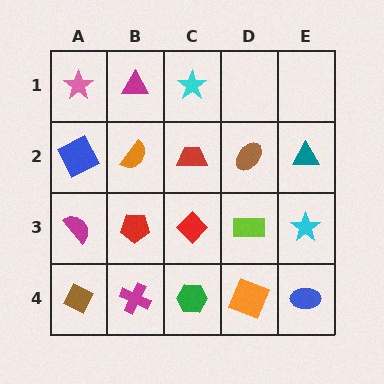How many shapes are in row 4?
5 shapes.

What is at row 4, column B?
A magenta cross.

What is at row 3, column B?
A red pentagon.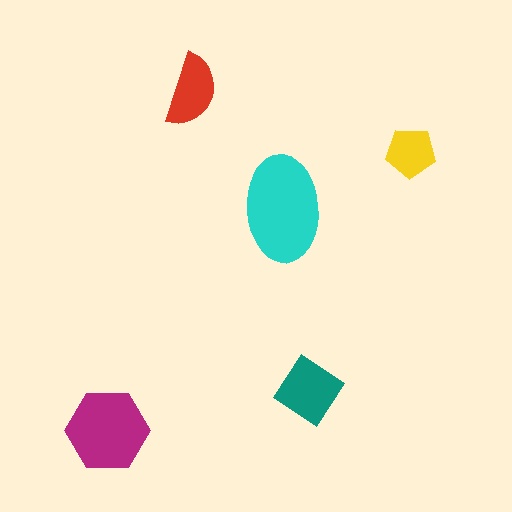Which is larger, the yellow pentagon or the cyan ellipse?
The cyan ellipse.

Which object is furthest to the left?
The magenta hexagon is leftmost.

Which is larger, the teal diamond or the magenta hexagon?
The magenta hexagon.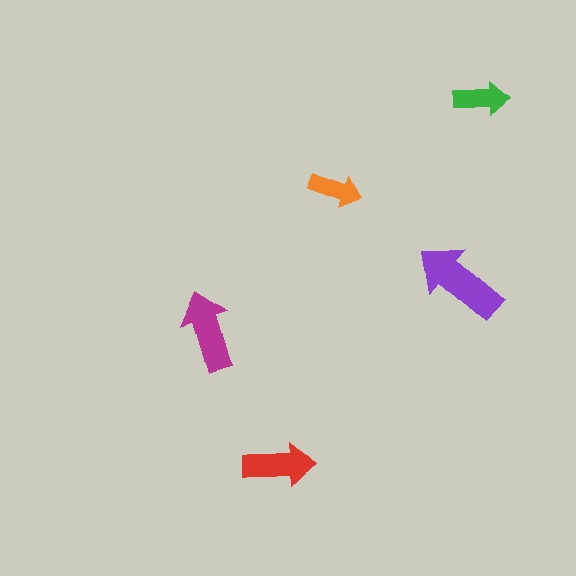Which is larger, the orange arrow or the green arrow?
The green one.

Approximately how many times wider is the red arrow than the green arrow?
About 1.5 times wider.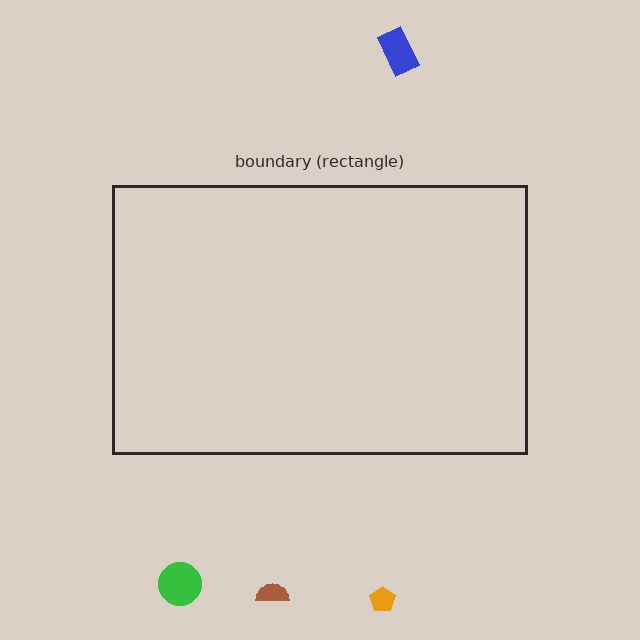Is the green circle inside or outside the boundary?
Outside.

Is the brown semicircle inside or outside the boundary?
Outside.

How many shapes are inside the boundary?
0 inside, 4 outside.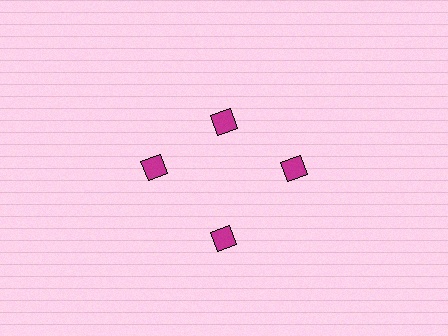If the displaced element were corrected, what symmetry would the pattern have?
It would have 4-fold rotational symmetry — the pattern would map onto itself every 90 degrees.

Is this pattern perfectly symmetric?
No. The 4 magenta diamonds are arranged in a ring, but one element near the 12 o'clock position is pulled inward toward the center, breaking the 4-fold rotational symmetry.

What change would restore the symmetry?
The symmetry would be restored by moving it outward, back onto the ring so that all 4 diamonds sit at equal angles and equal distance from the center.